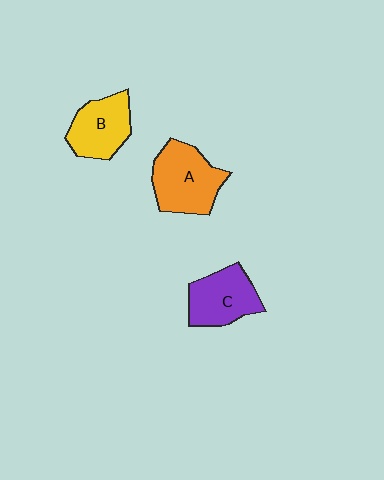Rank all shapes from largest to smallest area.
From largest to smallest: A (orange), C (purple), B (yellow).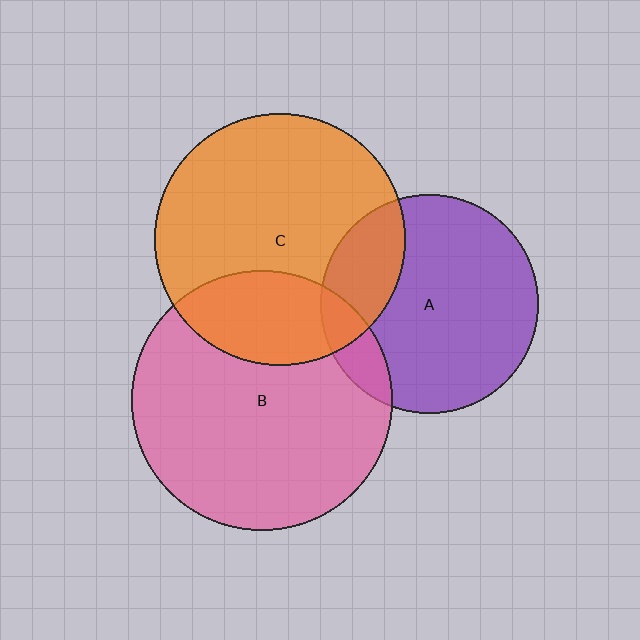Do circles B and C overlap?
Yes.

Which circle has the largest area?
Circle B (pink).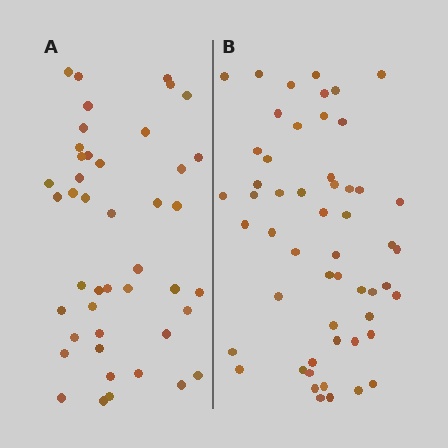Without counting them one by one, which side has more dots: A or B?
Region B (the right region) has more dots.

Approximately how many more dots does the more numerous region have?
Region B has roughly 10 or so more dots than region A.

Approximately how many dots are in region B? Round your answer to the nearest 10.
About 50 dots. (The exact count is 54, which rounds to 50.)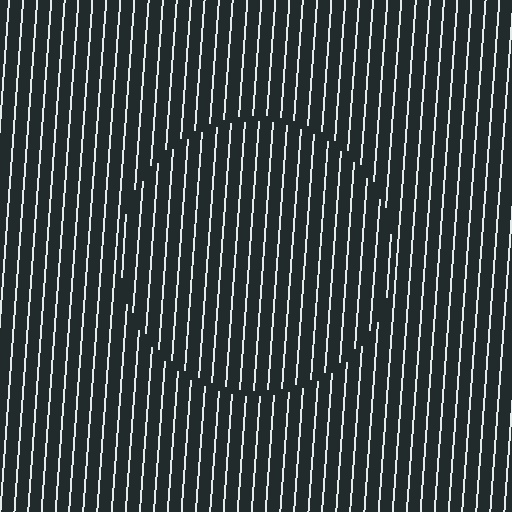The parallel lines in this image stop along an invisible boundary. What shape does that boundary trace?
An illusory circle. The interior of the shape contains the same grating, shifted by half a period — the contour is defined by the phase discontinuity where line-ends from the inner and outer gratings abut.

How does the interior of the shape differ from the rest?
The interior of the shape contains the same grating, shifted by half a period — the contour is defined by the phase discontinuity where line-ends from the inner and outer gratings abut.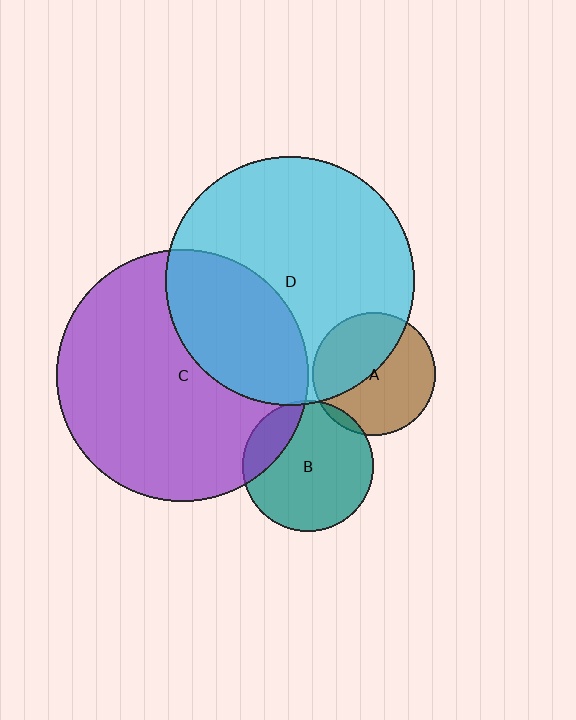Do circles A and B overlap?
Yes.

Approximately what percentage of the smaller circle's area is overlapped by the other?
Approximately 5%.